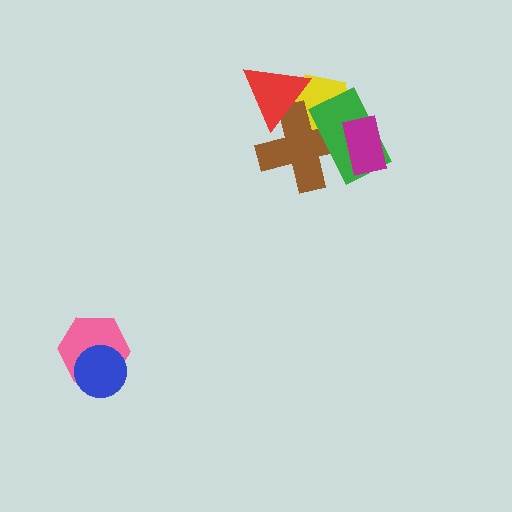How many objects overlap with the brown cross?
4 objects overlap with the brown cross.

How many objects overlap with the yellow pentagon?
3 objects overlap with the yellow pentagon.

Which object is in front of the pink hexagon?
The blue circle is in front of the pink hexagon.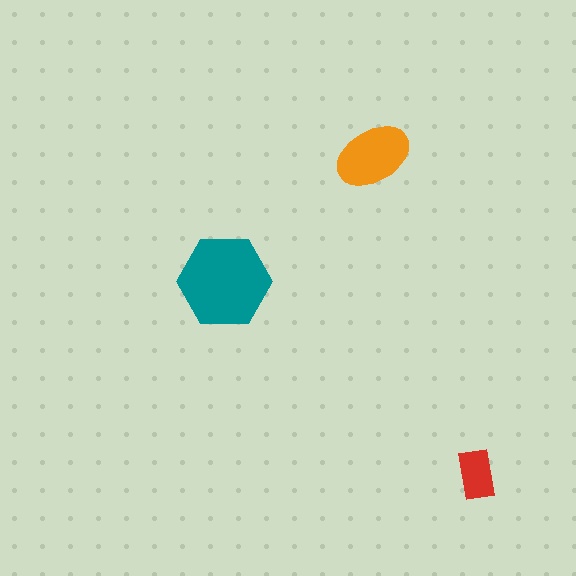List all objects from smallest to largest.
The red rectangle, the orange ellipse, the teal hexagon.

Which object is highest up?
The orange ellipse is topmost.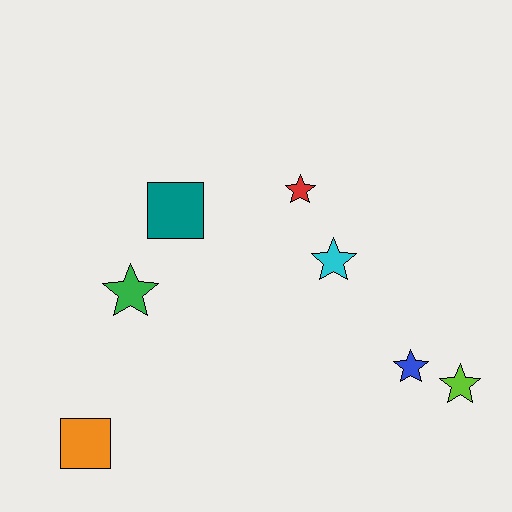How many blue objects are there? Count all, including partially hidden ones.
There is 1 blue object.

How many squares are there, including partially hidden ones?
There are 2 squares.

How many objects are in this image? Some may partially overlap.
There are 7 objects.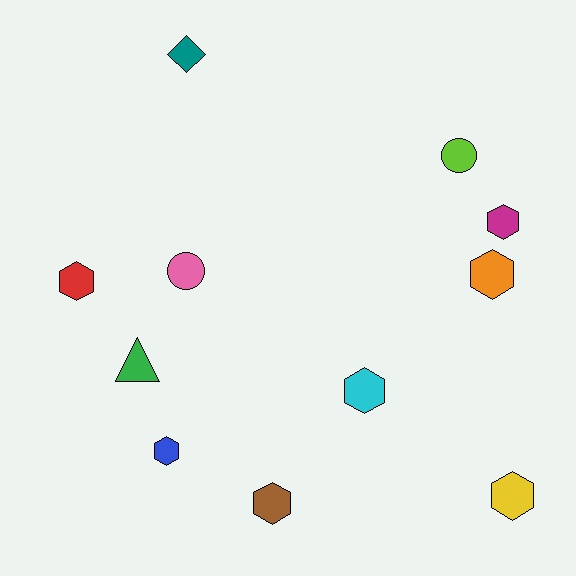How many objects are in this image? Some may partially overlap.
There are 11 objects.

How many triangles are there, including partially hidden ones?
There is 1 triangle.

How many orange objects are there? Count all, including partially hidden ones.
There is 1 orange object.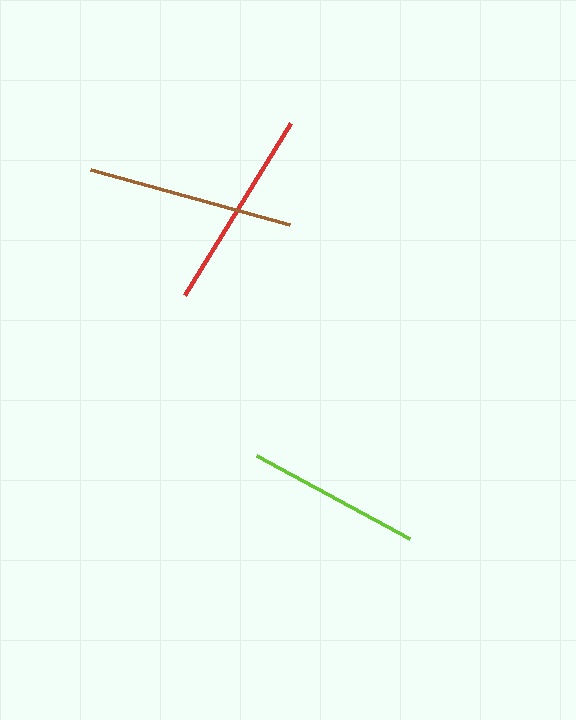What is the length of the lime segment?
The lime segment is approximately 173 pixels long.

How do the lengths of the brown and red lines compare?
The brown and red lines are approximately the same length.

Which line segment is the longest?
The brown line is the longest at approximately 207 pixels.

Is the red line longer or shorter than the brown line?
The brown line is longer than the red line.